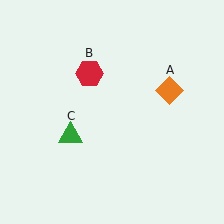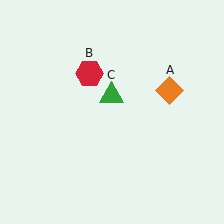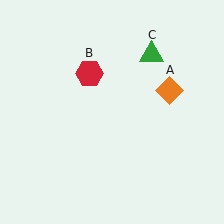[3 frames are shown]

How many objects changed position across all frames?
1 object changed position: green triangle (object C).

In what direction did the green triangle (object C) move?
The green triangle (object C) moved up and to the right.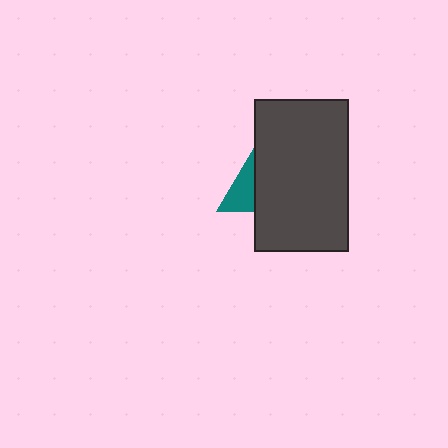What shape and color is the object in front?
The object in front is a dark gray rectangle.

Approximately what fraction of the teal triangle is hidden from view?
Roughly 66% of the teal triangle is hidden behind the dark gray rectangle.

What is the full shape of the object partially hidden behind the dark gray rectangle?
The partially hidden object is a teal triangle.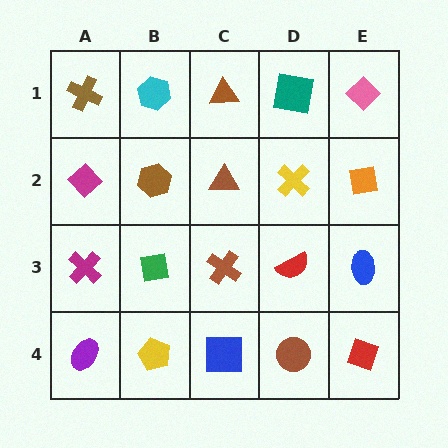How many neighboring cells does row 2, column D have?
4.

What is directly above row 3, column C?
A brown triangle.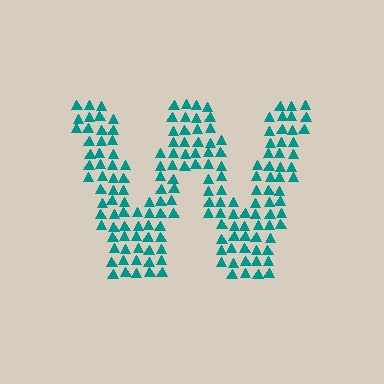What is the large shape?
The large shape is the letter W.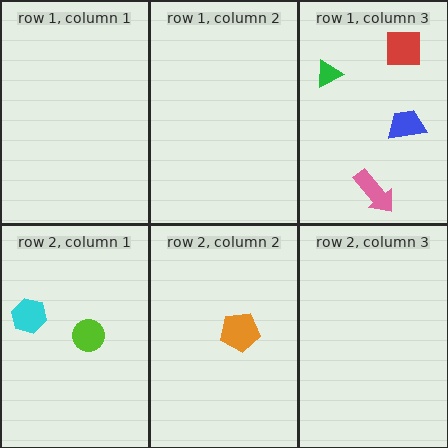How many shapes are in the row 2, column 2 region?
1.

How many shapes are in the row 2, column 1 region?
2.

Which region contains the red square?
The row 1, column 3 region.